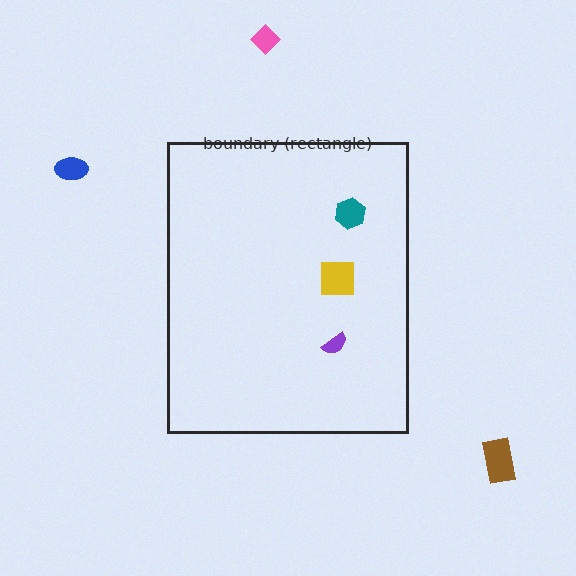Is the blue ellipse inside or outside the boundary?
Outside.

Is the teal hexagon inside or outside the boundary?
Inside.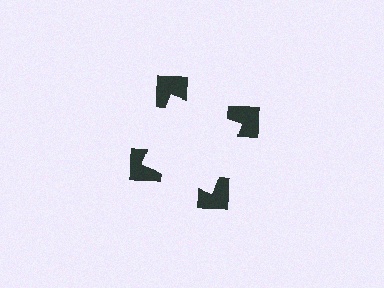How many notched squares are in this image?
There are 4 — one at each vertex of the illusory square.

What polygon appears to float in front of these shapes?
An illusory square — its edges are inferred from the aligned wedge cuts in the notched squares, not physically drawn.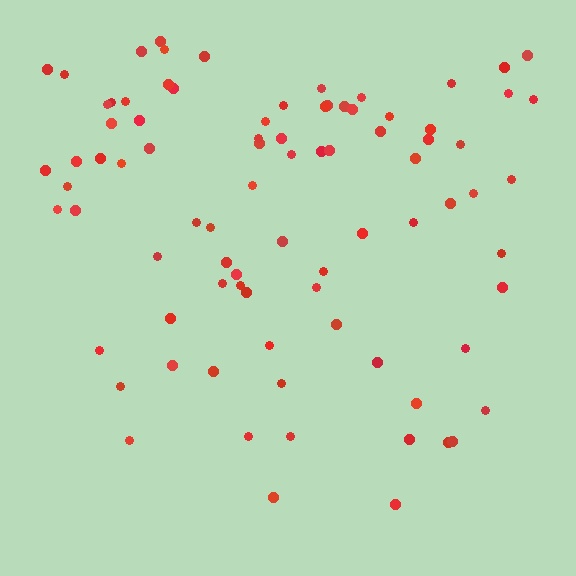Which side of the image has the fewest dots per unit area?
The bottom.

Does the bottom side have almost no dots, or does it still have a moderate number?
Still a moderate number, just noticeably fewer than the top.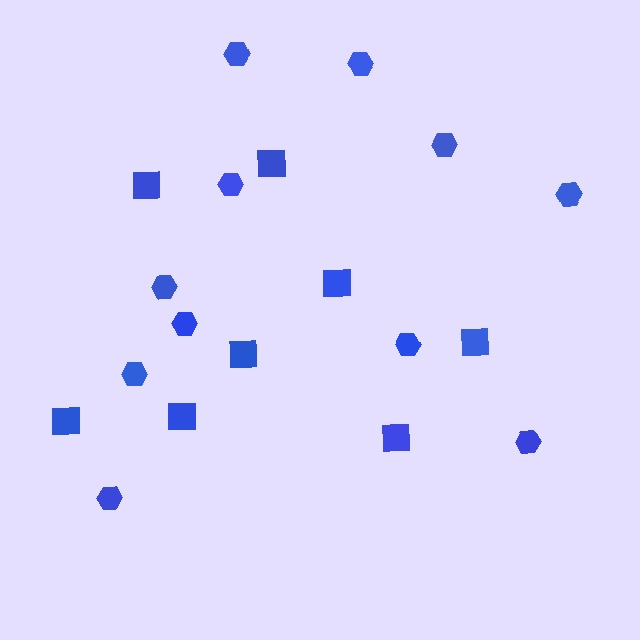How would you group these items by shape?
There are 2 groups: one group of squares (8) and one group of hexagons (11).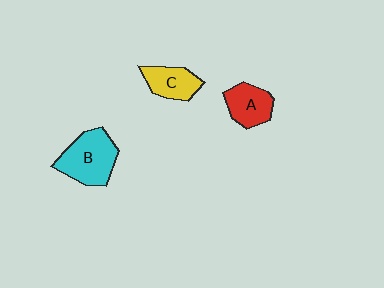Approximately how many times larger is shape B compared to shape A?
Approximately 1.5 times.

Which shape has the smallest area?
Shape C (yellow).